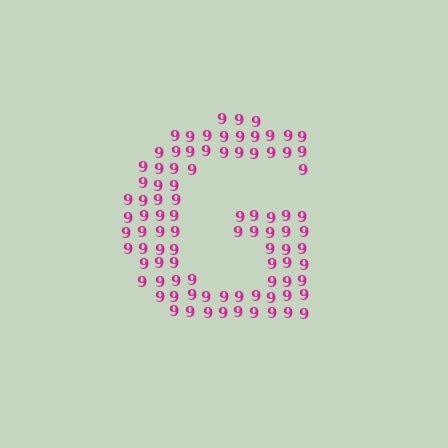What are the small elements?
The small elements are digit 9's.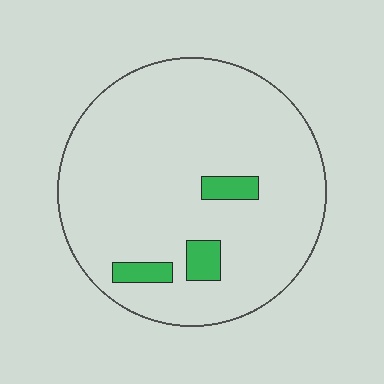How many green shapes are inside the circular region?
3.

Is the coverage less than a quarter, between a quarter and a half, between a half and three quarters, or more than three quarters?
Less than a quarter.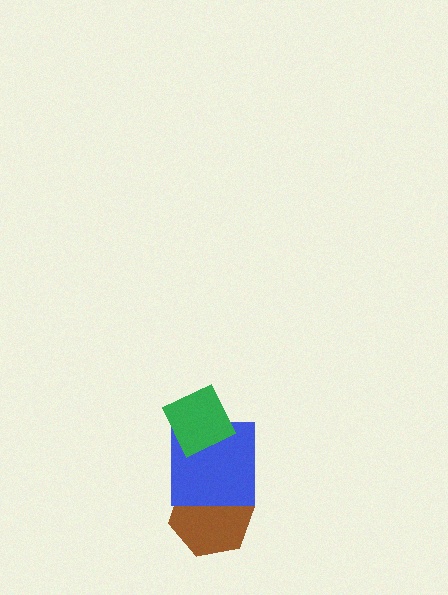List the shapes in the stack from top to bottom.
From top to bottom: the green diamond, the blue square, the brown hexagon.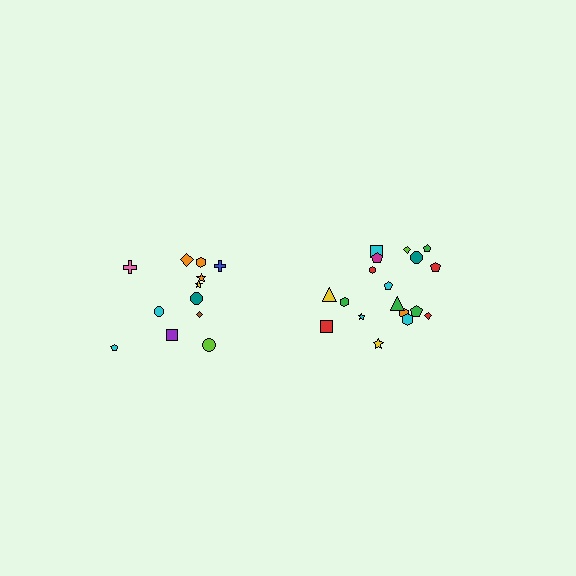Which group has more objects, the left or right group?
The right group.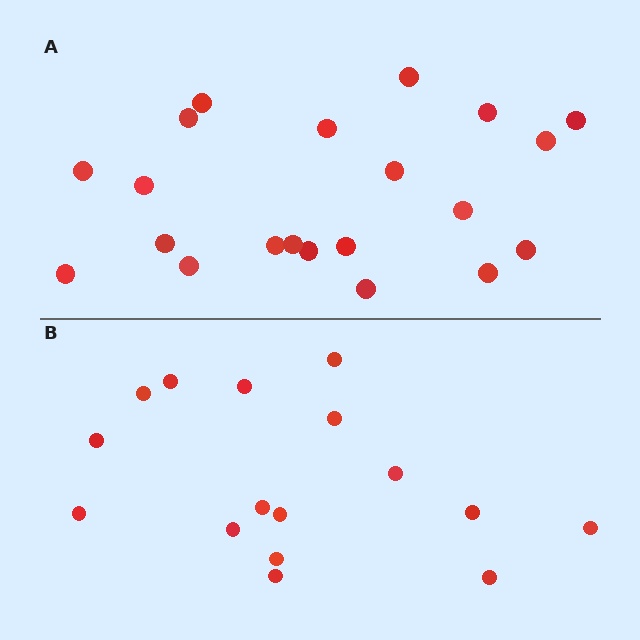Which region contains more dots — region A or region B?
Region A (the top region) has more dots.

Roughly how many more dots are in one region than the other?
Region A has about 5 more dots than region B.